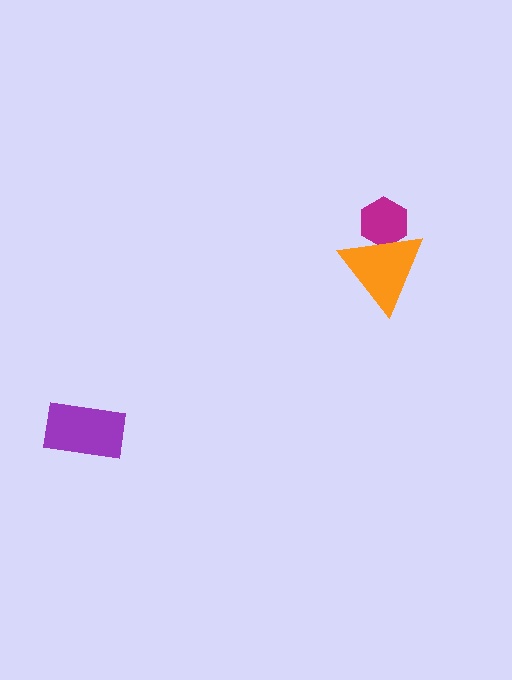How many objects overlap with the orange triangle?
1 object overlaps with the orange triangle.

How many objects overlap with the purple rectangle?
0 objects overlap with the purple rectangle.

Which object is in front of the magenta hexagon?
The orange triangle is in front of the magenta hexagon.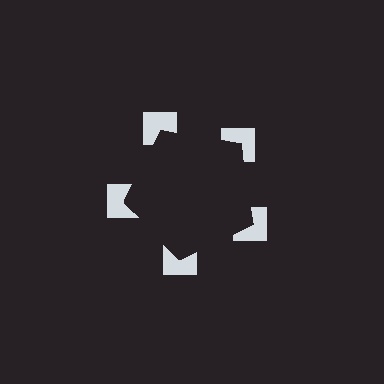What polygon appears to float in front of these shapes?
An illusory pentagon — its edges are inferred from the aligned wedge cuts in the notched squares, not physically drawn.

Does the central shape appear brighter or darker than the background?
It typically appears slightly darker than the background, even though no actual brightness change is drawn.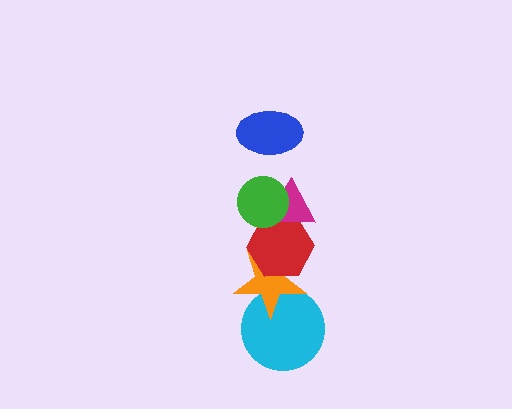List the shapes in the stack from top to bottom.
From top to bottom: the blue ellipse, the green circle, the magenta triangle, the red hexagon, the orange star, the cyan circle.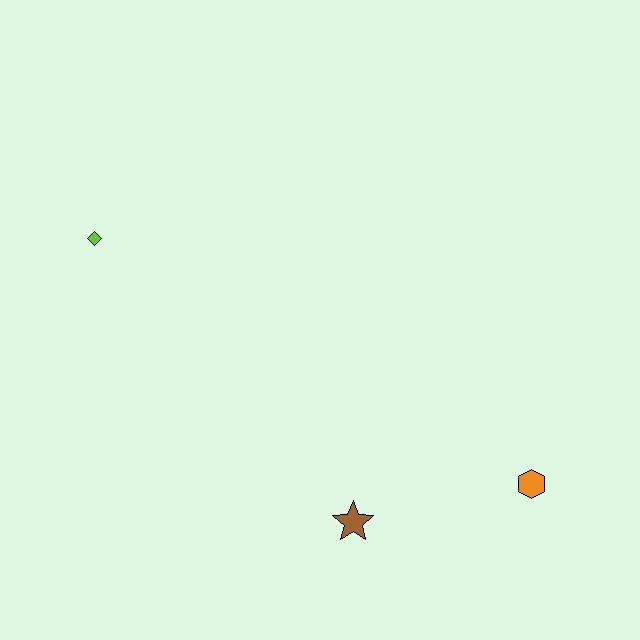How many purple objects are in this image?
There are no purple objects.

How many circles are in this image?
There are no circles.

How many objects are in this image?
There are 3 objects.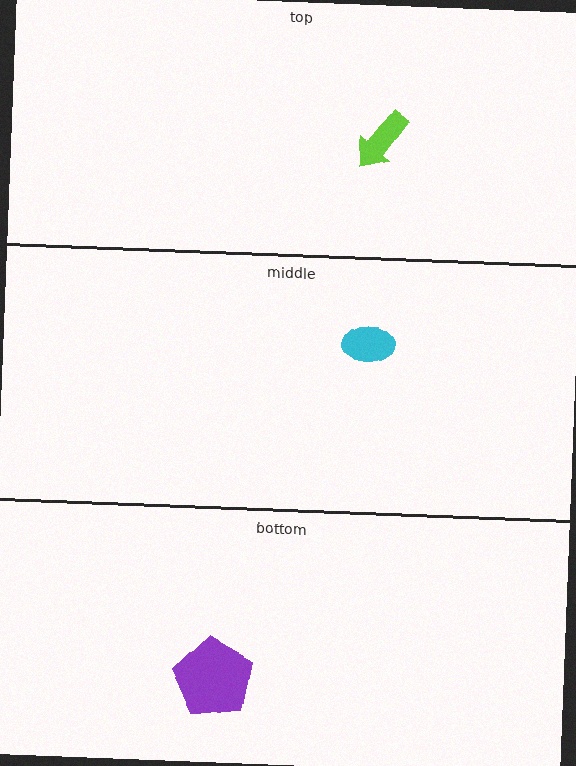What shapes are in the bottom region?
The purple pentagon.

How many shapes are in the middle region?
1.